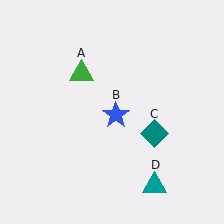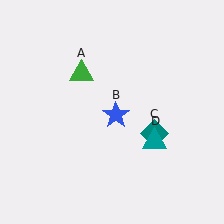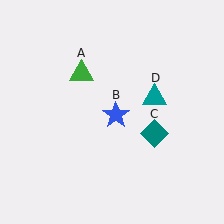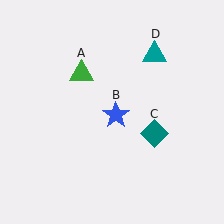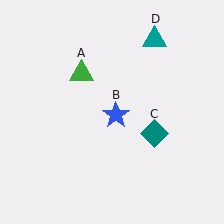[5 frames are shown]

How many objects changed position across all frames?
1 object changed position: teal triangle (object D).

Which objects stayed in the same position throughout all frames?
Green triangle (object A) and blue star (object B) and teal diamond (object C) remained stationary.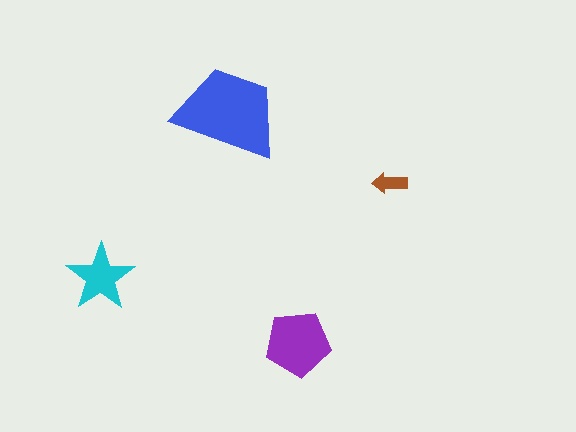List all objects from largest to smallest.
The blue trapezoid, the purple pentagon, the cyan star, the brown arrow.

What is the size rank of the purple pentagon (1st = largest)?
2nd.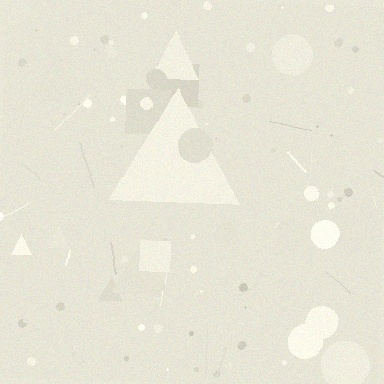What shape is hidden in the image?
A triangle is hidden in the image.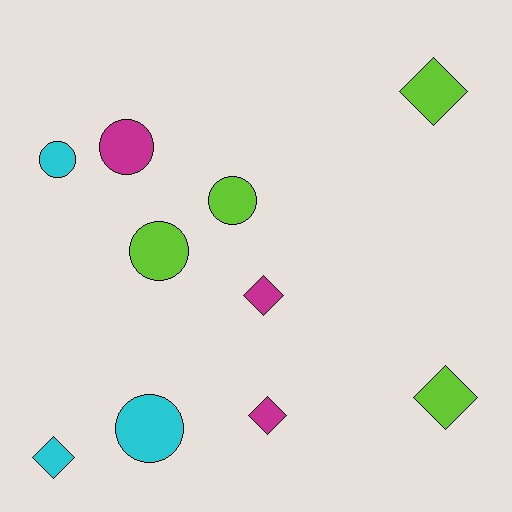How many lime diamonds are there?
There are 2 lime diamonds.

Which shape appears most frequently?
Diamond, with 5 objects.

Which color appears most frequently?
Lime, with 4 objects.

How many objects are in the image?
There are 10 objects.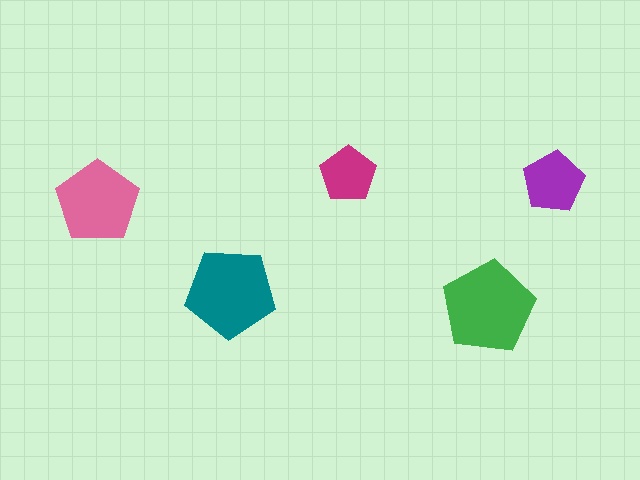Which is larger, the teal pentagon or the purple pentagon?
The teal one.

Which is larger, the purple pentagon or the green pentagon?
The green one.